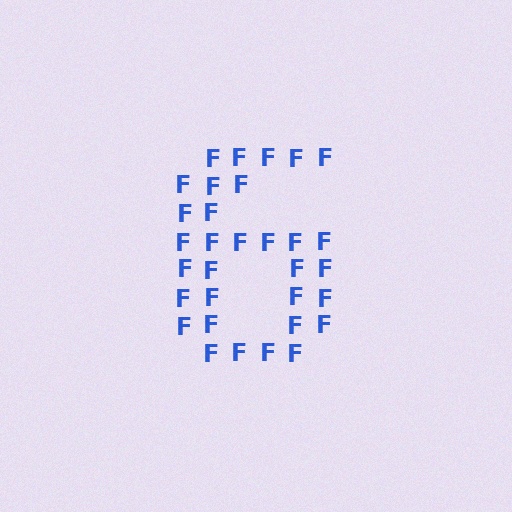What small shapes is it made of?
It is made of small letter F's.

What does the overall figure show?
The overall figure shows the digit 6.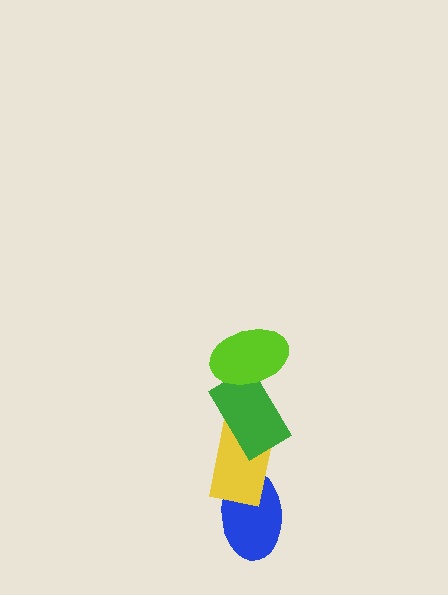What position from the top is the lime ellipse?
The lime ellipse is 1st from the top.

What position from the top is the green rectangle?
The green rectangle is 2nd from the top.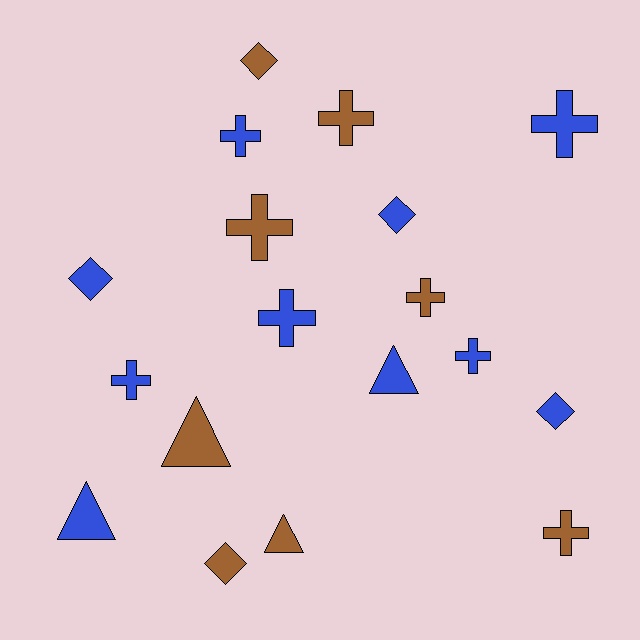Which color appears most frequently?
Blue, with 10 objects.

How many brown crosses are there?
There are 4 brown crosses.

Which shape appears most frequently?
Cross, with 9 objects.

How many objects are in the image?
There are 18 objects.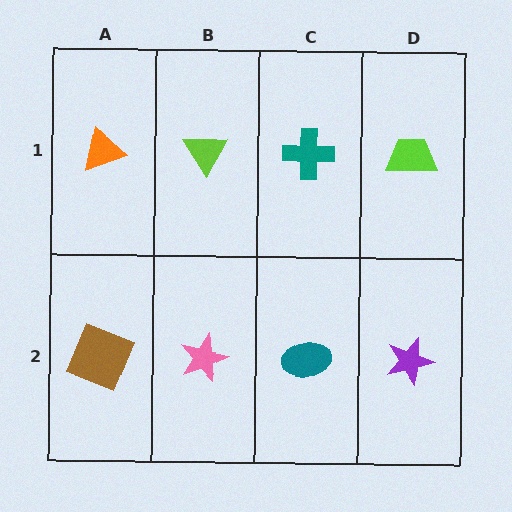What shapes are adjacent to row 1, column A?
A brown square (row 2, column A), a lime triangle (row 1, column B).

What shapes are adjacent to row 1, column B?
A pink star (row 2, column B), an orange triangle (row 1, column A), a teal cross (row 1, column C).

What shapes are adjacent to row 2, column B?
A lime triangle (row 1, column B), a brown square (row 2, column A), a teal ellipse (row 2, column C).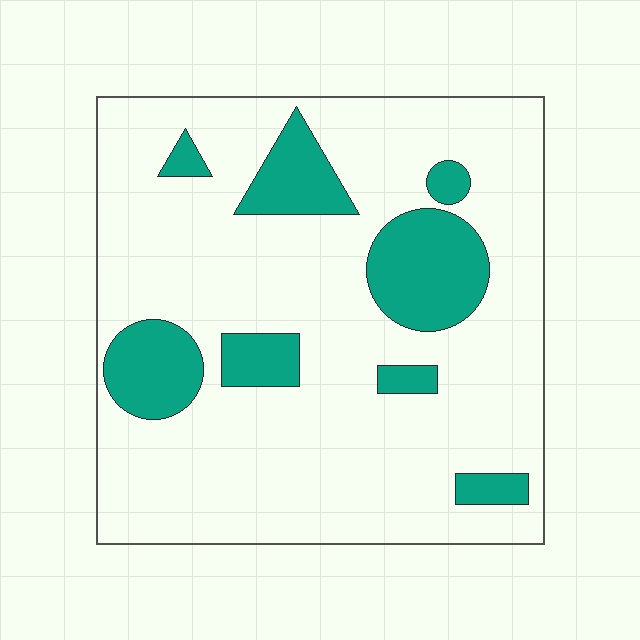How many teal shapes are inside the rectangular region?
8.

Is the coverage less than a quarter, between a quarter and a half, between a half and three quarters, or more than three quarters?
Less than a quarter.